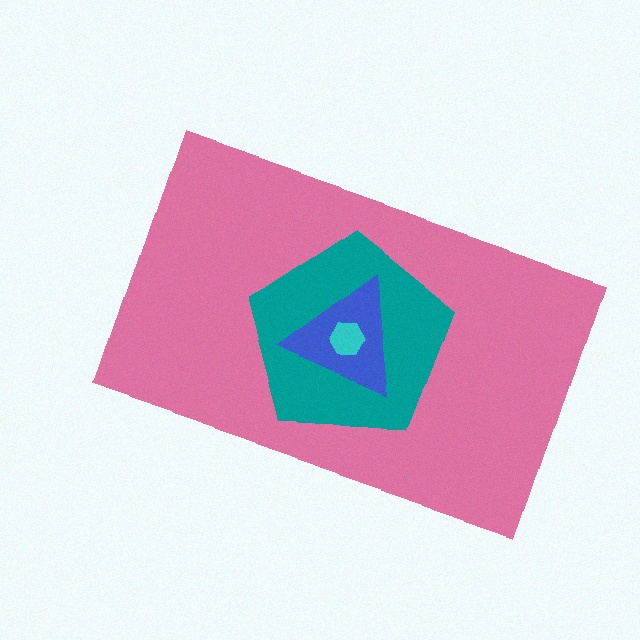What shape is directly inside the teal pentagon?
The blue triangle.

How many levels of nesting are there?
4.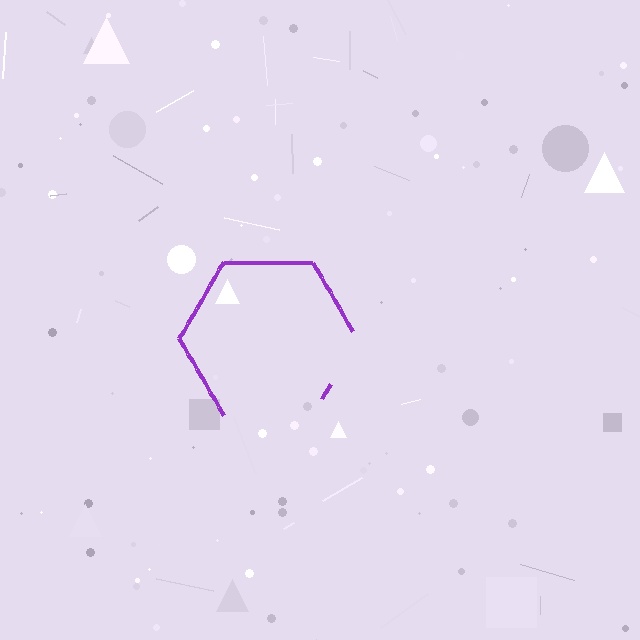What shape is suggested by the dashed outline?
The dashed outline suggests a hexagon.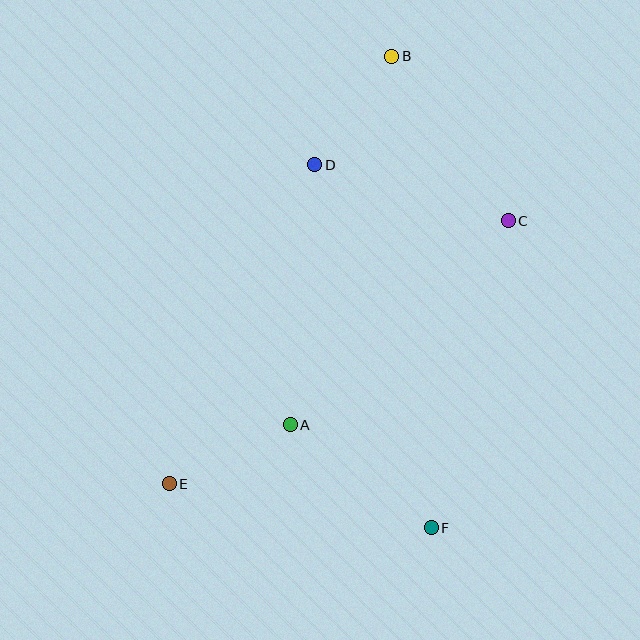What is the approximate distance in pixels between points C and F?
The distance between C and F is approximately 316 pixels.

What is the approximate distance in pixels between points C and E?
The distance between C and E is approximately 429 pixels.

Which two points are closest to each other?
Points B and D are closest to each other.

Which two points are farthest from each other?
Points B and E are farthest from each other.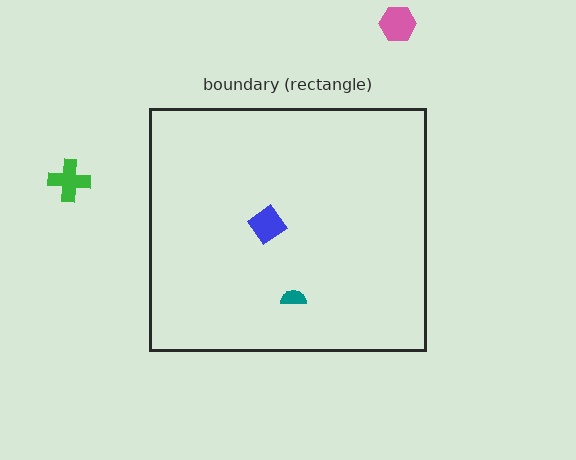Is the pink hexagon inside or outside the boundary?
Outside.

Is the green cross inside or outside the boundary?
Outside.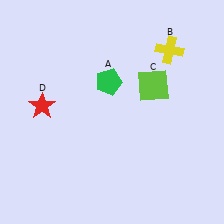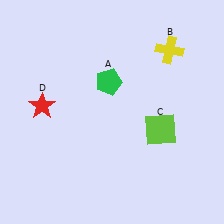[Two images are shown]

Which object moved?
The lime square (C) moved down.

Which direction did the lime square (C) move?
The lime square (C) moved down.